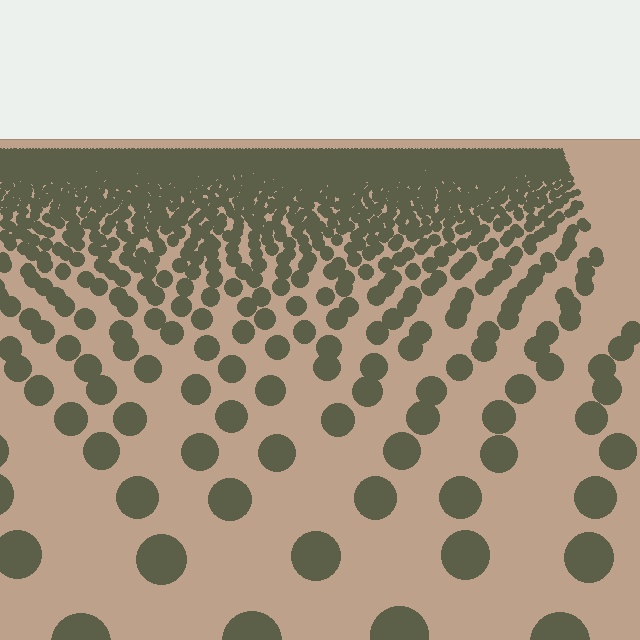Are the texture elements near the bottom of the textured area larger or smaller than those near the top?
Larger. Near the bottom, elements are closer to the viewer and appear at a bigger on-screen size.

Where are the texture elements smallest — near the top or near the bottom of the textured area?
Near the top.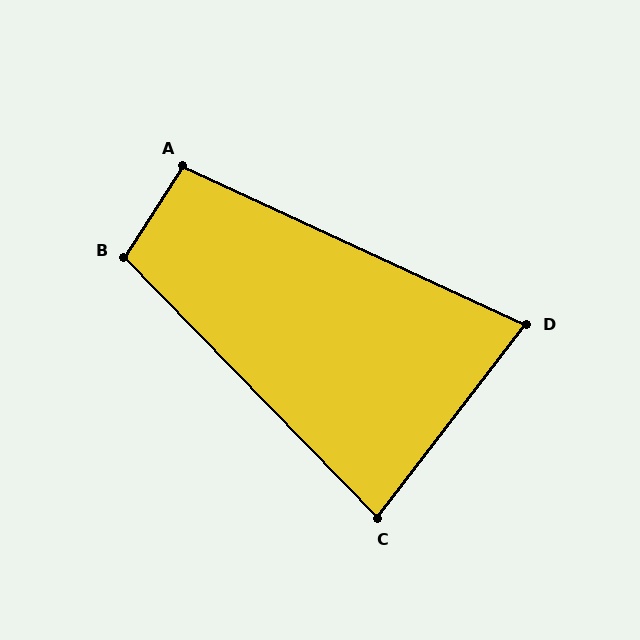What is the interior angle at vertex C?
Approximately 82 degrees (acute).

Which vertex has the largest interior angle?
B, at approximately 103 degrees.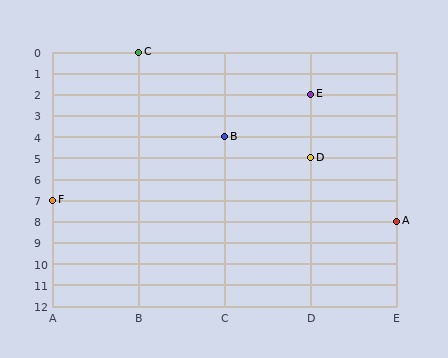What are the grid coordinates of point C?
Point C is at grid coordinates (B, 0).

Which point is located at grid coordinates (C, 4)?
Point B is at (C, 4).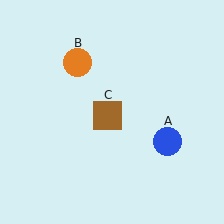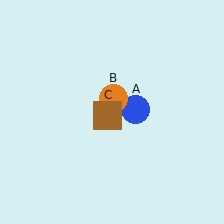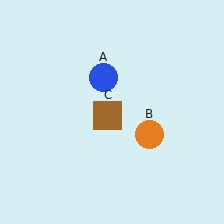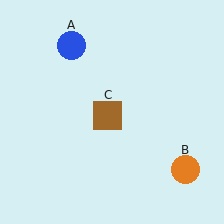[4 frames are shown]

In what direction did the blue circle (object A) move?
The blue circle (object A) moved up and to the left.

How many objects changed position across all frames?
2 objects changed position: blue circle (object A), orange circle (object B).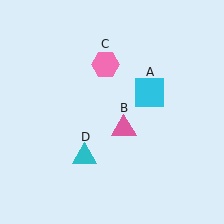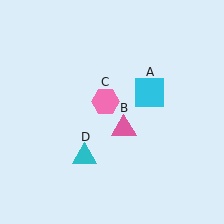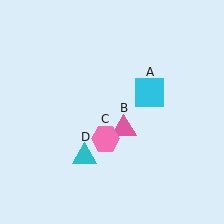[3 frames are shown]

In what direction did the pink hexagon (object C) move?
The pink hexagon (object C) moved down.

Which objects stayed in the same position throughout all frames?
Cyan square (object A) and pink triangle (object B) and cyan triangle (object D) remained stationary.